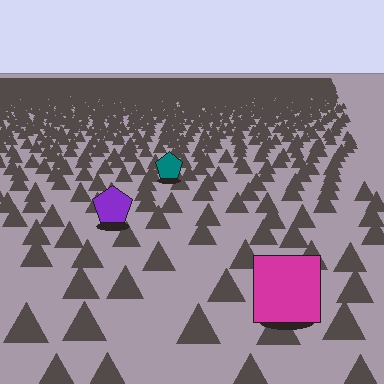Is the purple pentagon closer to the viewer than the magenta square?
No. The magenta square is closer — you can tell from the texture gradient: the ground texture is coarser near it.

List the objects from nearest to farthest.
From nearest to farthest: the magenta square, the purple pentagon, the teal pentagon.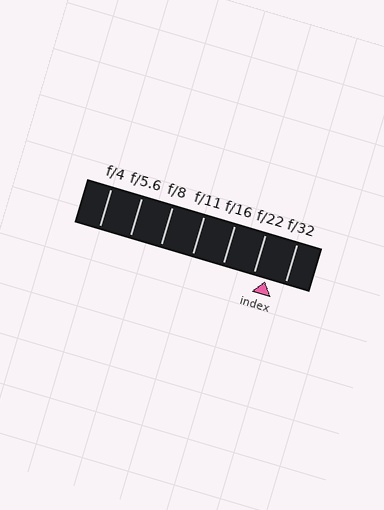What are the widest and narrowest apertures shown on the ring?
The widest aperture shown is f/4 and the narrowest is f/32.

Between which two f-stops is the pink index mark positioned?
The index mark is between f/22 and f/32.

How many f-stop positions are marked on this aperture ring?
There are 7 f-stop positions marked.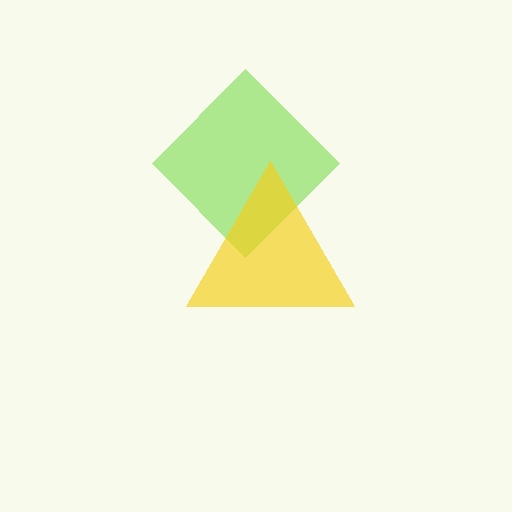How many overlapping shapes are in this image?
There are 2 overlapping shapes in the image.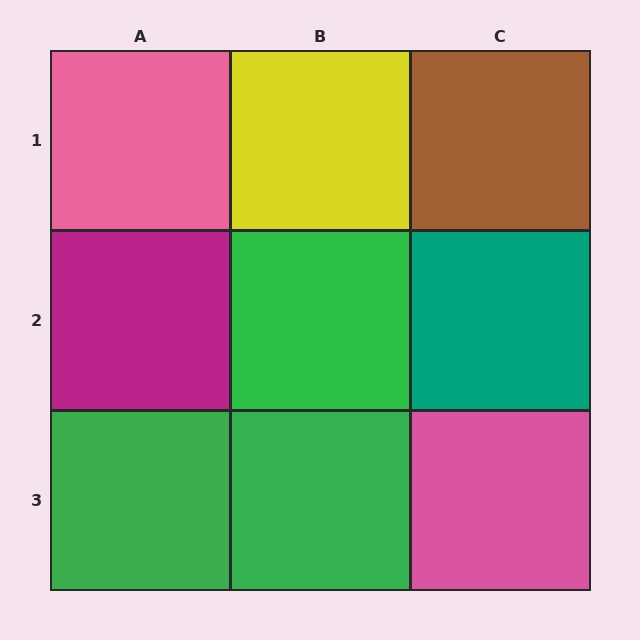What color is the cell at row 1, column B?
Yellow.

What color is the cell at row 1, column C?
Brown.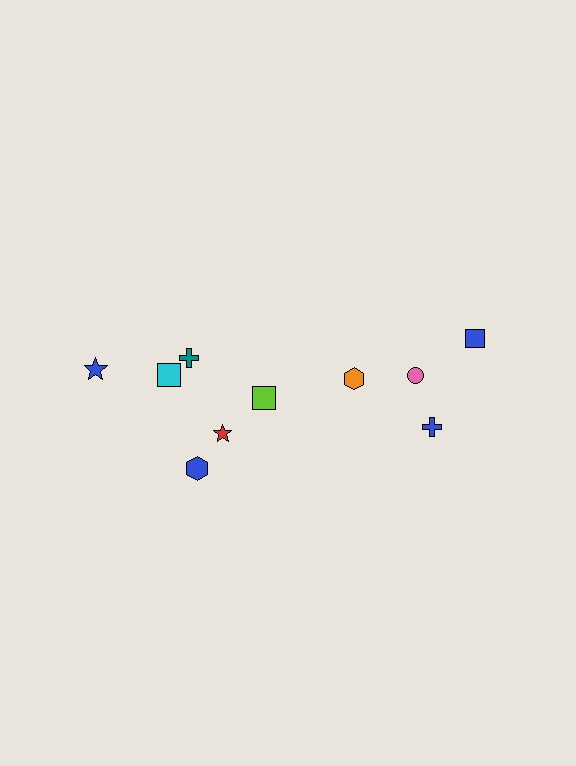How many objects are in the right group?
There are 4 objects.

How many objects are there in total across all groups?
There are 10 objects.